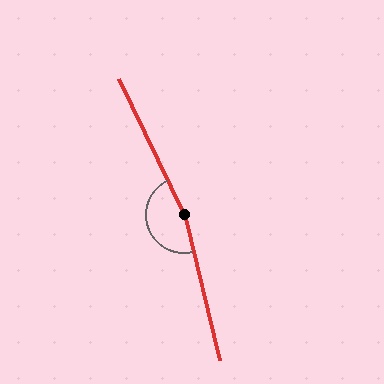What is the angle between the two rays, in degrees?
Approximately 168 degrees.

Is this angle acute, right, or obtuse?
It is obtuse.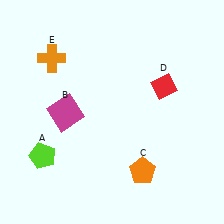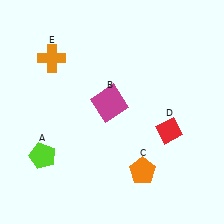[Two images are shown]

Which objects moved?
The objects that moved are: the magenta square (B), the red diamond (D).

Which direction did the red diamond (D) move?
The red diamond (D) moved down.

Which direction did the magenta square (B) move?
The magenta square (B) moved right.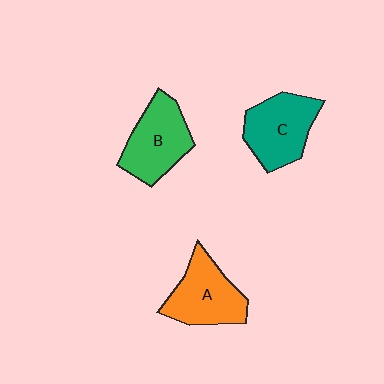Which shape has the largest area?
Shape C (teal).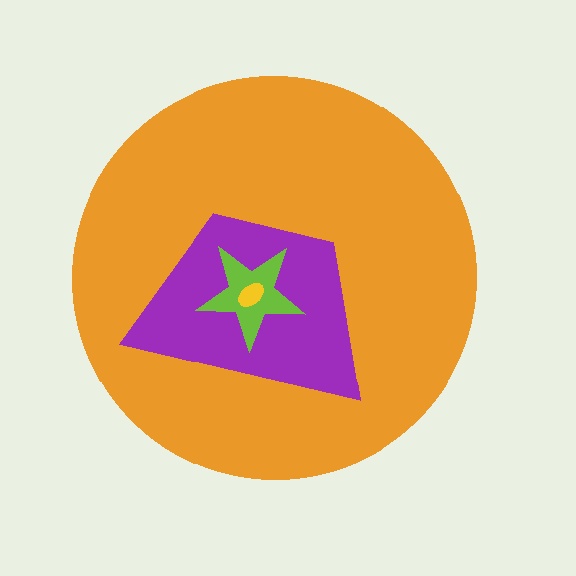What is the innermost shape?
The yellow ellipse.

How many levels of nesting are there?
4.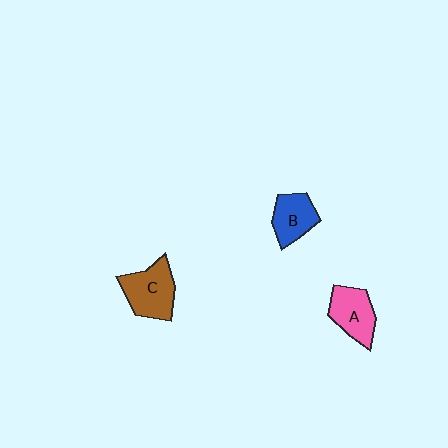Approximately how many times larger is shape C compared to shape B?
Approximately 1.3 times.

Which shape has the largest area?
Shape C (brown).